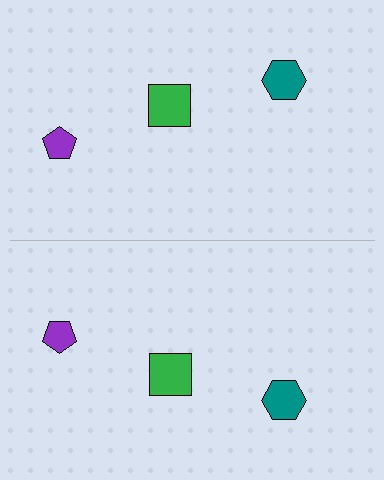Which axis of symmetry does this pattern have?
The pattern has a horizontal axis of symmetry running through the center of the image.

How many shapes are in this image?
There are 6 shapes in this image.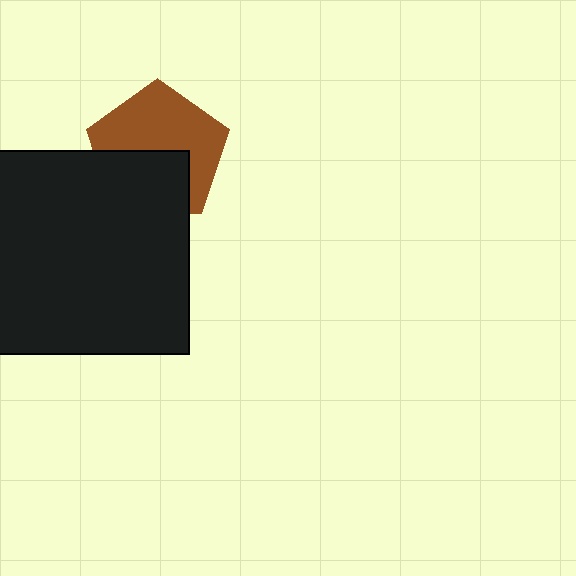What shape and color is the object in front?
The object in front is a black rectangle.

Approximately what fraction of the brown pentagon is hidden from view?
Roughly 41% of the brown pentagon is hidden behind the black rectangle.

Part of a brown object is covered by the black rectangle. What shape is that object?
It is a pentagon.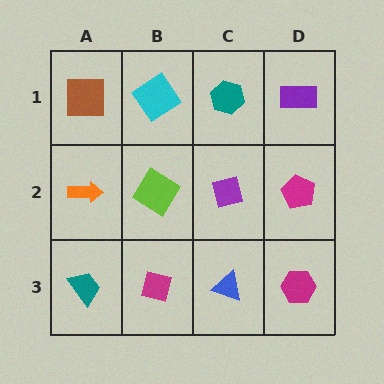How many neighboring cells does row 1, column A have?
2.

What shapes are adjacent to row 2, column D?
A purple rectangle (row 1, column D), a magenta hexagon (row 3, column D), a purple square (row 2, column C).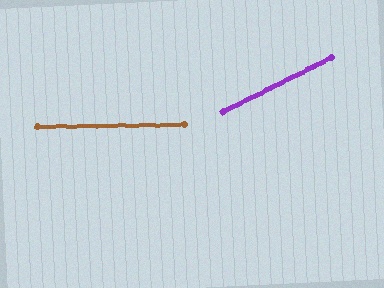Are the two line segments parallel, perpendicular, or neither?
Neither parallel nor perpendicular — they differ by about 26°.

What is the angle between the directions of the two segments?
Approximately 26 degrees.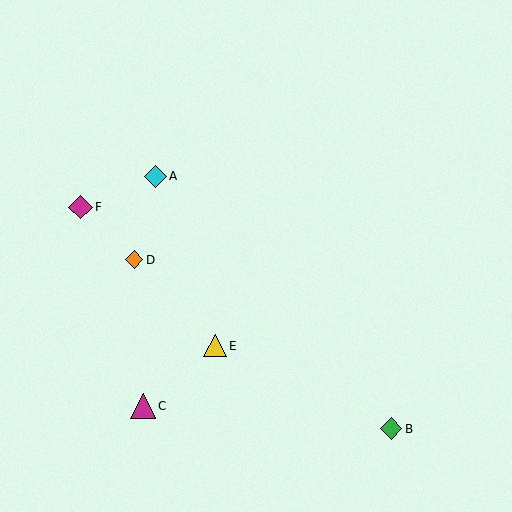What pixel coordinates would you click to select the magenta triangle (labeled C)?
Click at (143, 406) to select the magenta triangle C.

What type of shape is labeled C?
Shape C is a magenta triangle.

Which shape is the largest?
The magenta triangle (labeled C) is the largest.